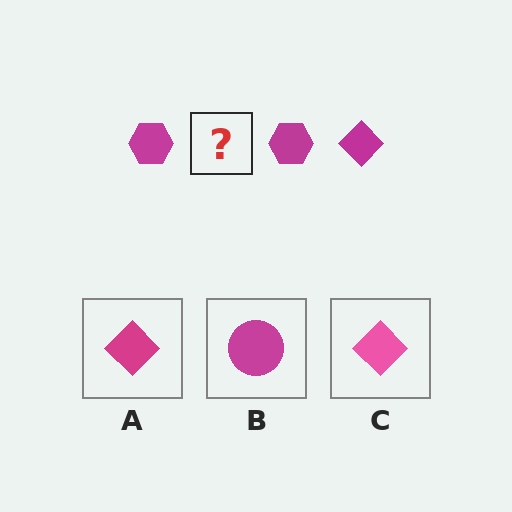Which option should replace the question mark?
Option A.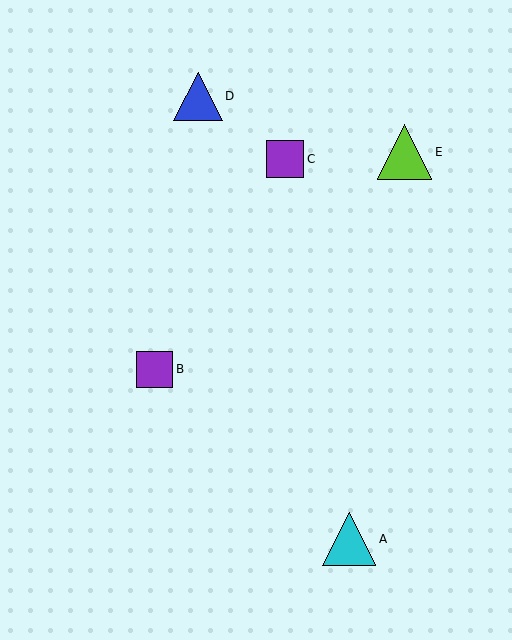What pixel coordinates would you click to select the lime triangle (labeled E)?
Click at (405, 152) to select the lime triangle E.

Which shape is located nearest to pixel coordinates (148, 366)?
The purple square (labeled B) at (155, 369) is nearest to that location.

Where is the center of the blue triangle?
The center of the blue triangle is at (198, 96).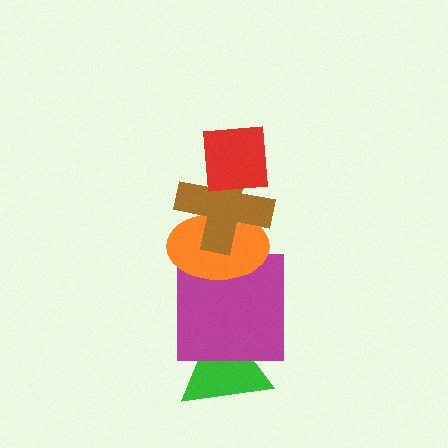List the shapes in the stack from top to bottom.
From top to bottom: the red square, the brown cross, the orange ellipse, the magenta square, the green triangle.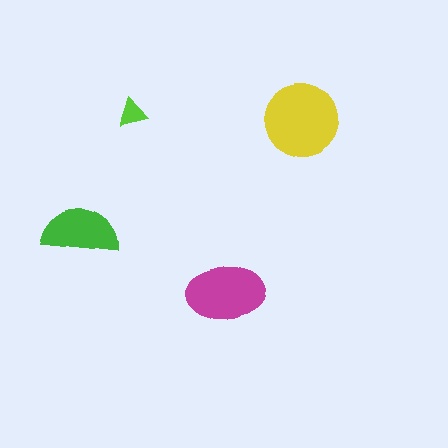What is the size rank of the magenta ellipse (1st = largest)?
2nd.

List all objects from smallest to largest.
The lime triangle, the green semicircle, the magenta ellipse, the yellow circle.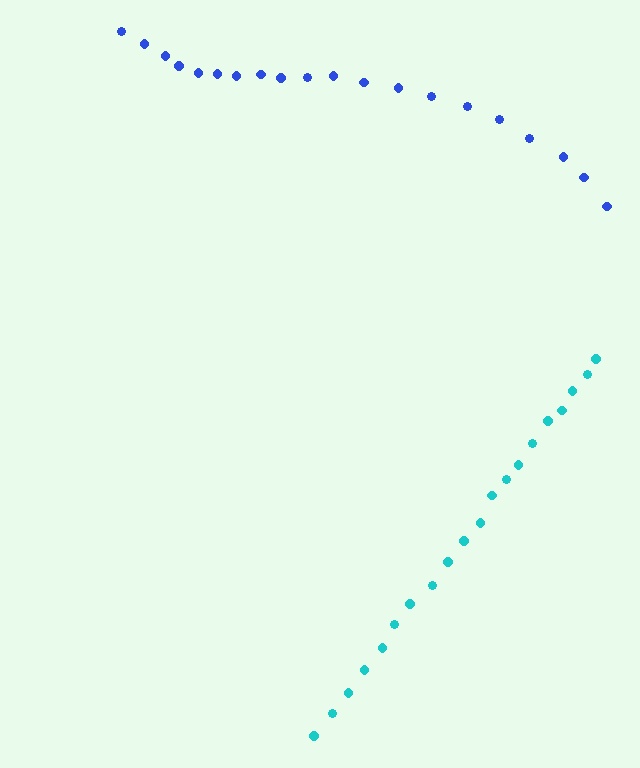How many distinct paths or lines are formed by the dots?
There are 2 distinct paths.